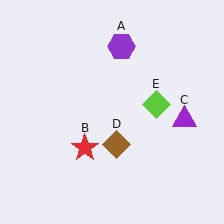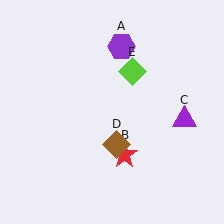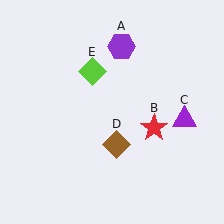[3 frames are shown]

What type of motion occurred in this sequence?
The red star (object B), lime diamond (object E) rotated counterclockwise around the center of the scene.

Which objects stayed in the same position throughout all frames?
Purple hexagon (object A) and purple triangle (object C) and brown diamond (object D) remained stationary.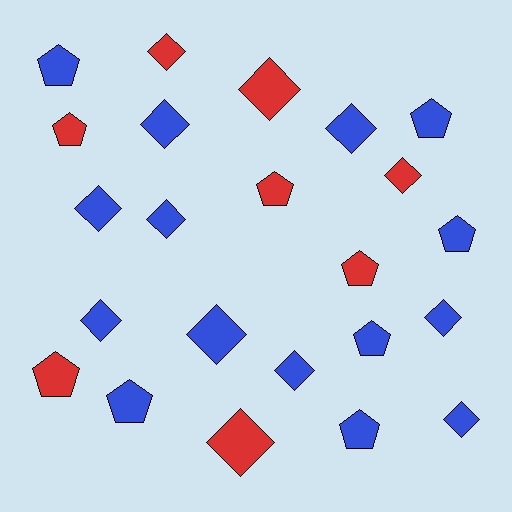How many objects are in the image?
There are 23 objects.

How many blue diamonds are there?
There are 9 blue diamonds.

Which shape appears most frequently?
Diamond, with 13 objects.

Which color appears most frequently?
Blue, with 15 objects.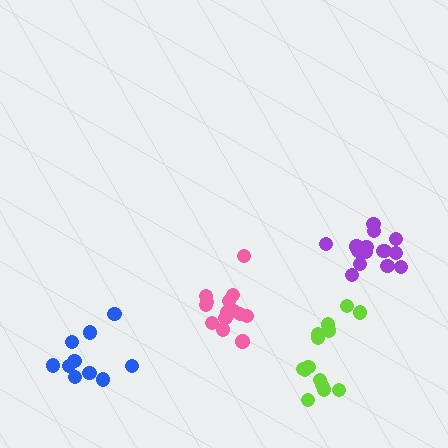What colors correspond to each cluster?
The clusters are colored: pink, lime, purple, blue.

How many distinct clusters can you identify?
There are 4 distinct clusters.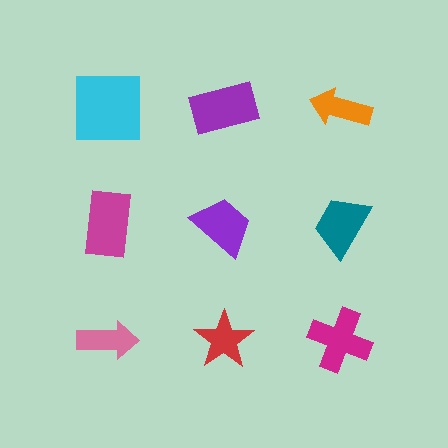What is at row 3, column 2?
A red star.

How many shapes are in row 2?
3 shapes.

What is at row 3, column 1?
A pink arrow.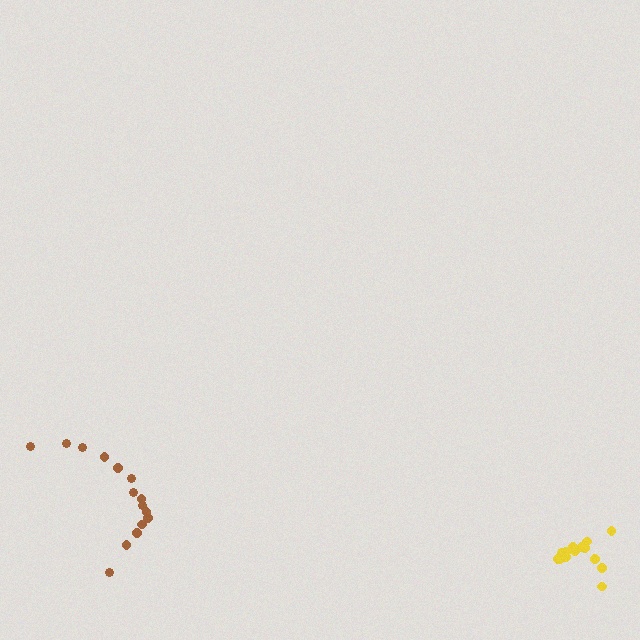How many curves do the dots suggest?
There are 2 distinct paths.